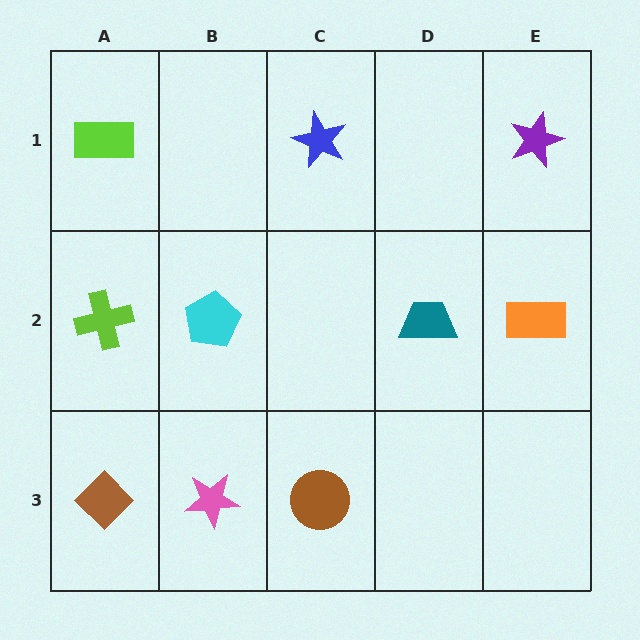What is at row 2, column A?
A lime cross.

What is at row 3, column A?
A brown diamond.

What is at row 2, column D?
A teal trapezoid.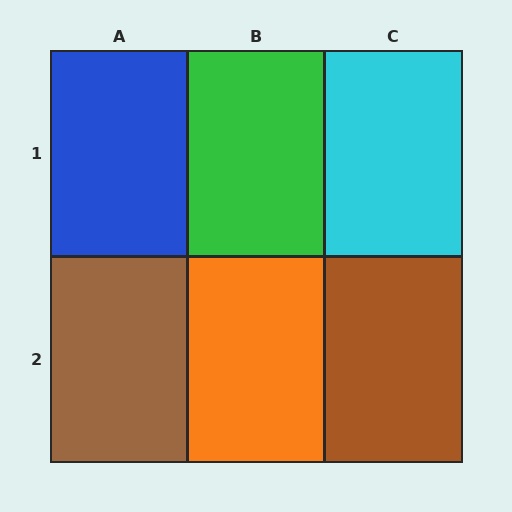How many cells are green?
1 cell is green.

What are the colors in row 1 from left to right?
Blue, green, cyan.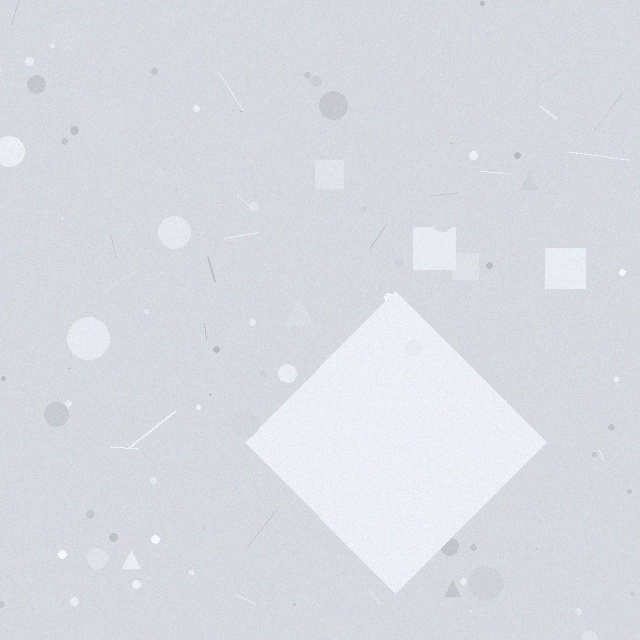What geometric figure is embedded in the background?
A diamond is embedded in the background.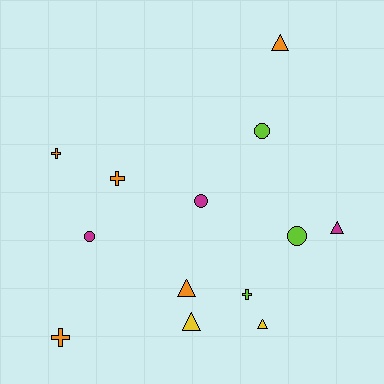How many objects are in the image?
There are 13 objects.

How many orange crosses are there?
There are 3 orange crosses.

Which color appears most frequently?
Orange, with 5 objects.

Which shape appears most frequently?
Triangle, with 5 objects.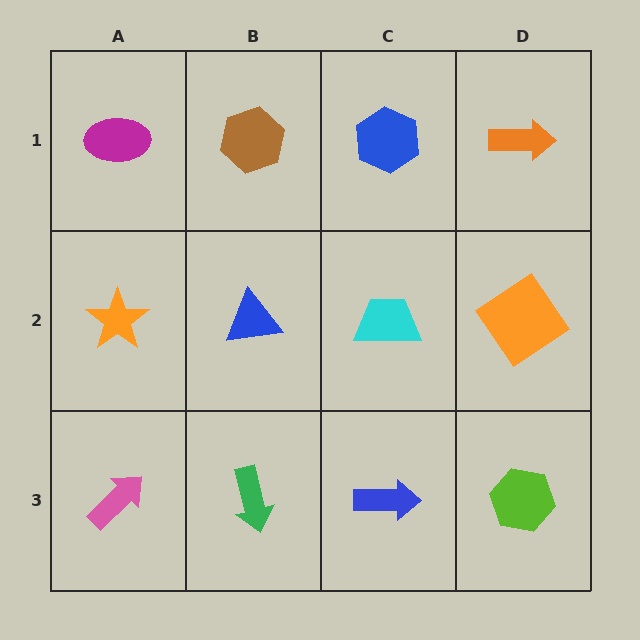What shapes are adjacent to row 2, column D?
An orange arrow (row 1, column D), a lime hexagon (row 3, column D), a cyan trapezoid (row 2, column C).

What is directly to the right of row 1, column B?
A blue hexagon.